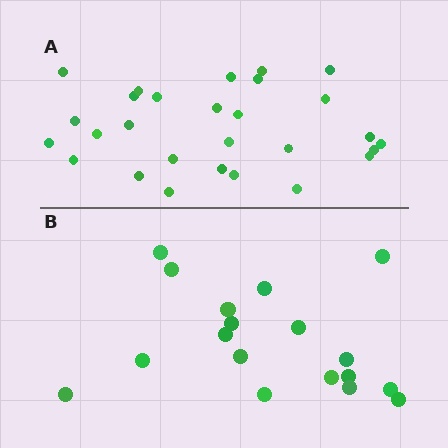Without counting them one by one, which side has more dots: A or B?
Region A (the top region) has more dots.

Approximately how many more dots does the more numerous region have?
Region A has roughly 10 or so more dots than region B.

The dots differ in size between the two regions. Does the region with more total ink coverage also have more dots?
No. Region B has more total ink coverage because its dots are larger, but region A actually contains more individual dots. Total area can be misleading — the number of items is what matters here.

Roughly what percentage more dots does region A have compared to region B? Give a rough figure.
About 55% more.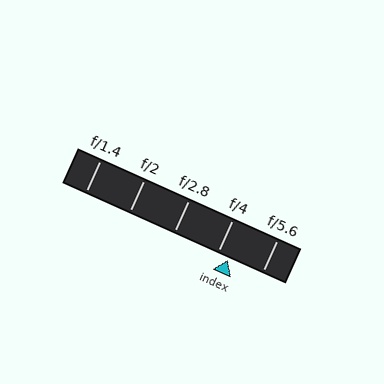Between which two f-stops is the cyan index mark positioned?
The index mark is between f/4 and f/5.6.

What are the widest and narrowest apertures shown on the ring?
The widest aperture shown is f/1.4 and the narrowest is f/5.6.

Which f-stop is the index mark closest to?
The index mark is closest to f/4.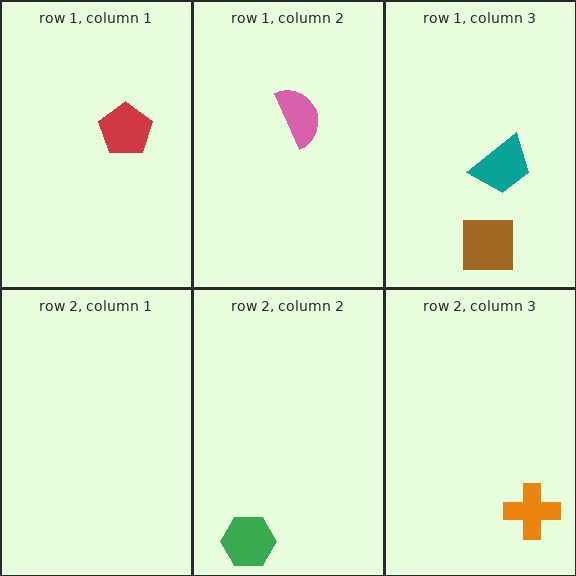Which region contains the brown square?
The row 1, column 3 region.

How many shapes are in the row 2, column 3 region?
1.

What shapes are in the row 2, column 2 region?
The green hexagon.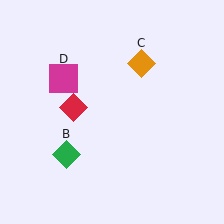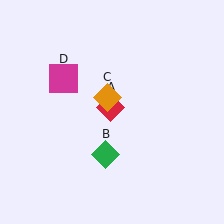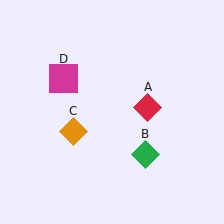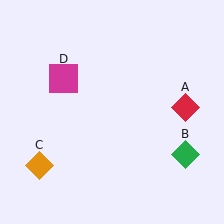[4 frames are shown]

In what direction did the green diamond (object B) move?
The green diamond (object B) moved right.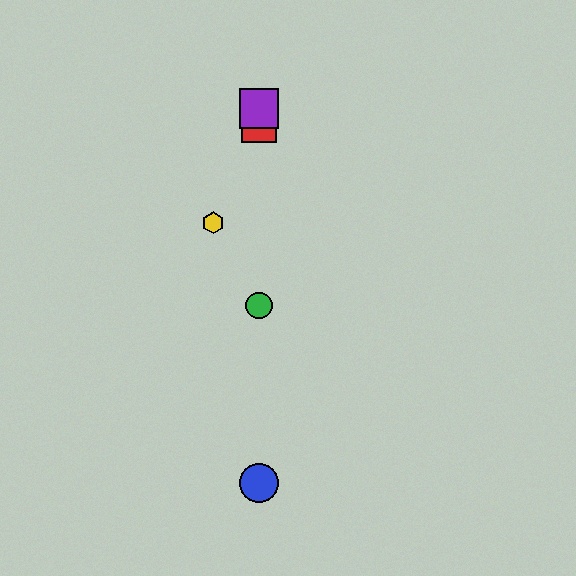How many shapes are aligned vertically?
4 shapes (the red square, the blue circle, the green circle, the purple square) are aligned vertically.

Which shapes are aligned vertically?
The red square, the blue circle, the green circle, the purple square are aligned vertically.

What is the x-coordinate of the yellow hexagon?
The yellow hexagon is at x≈213.